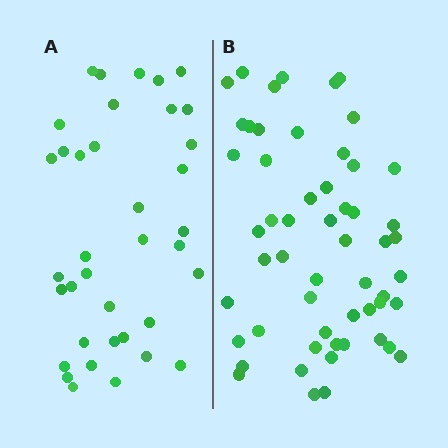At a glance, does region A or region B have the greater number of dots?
Region B (the right region) has more dots.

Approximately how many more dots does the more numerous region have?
Region B has approximately 20 more dots than region A.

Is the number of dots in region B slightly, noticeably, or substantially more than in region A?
Region B has substantially more. The ratio is roughly 1.5 to 1.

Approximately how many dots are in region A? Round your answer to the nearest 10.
About 40 dots. (The exact count is 37, which rounds to 40.)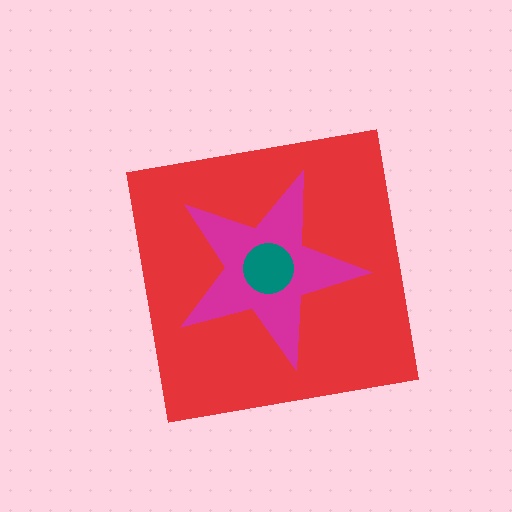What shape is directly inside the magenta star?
The teal circle.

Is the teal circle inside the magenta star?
Yes.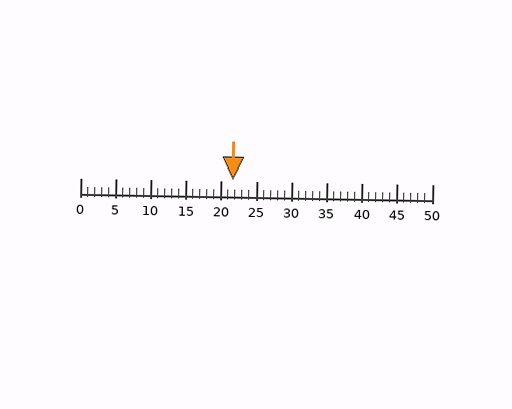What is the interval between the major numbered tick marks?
The major tick marks are spaced 5 units apart.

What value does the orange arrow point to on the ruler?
The orange arrow points to approximately 22.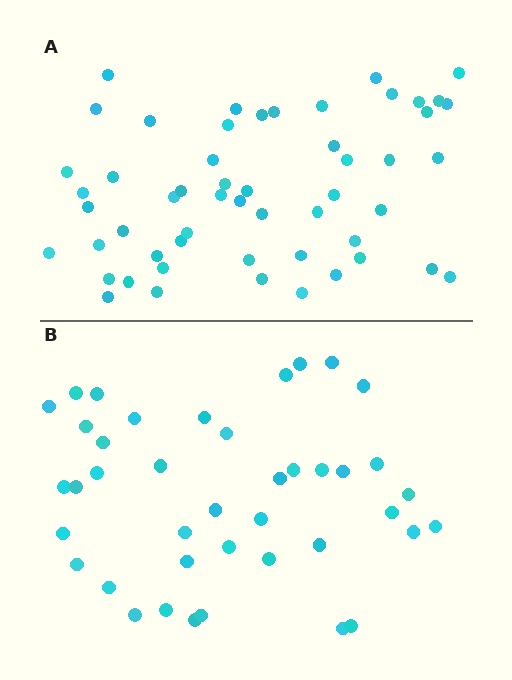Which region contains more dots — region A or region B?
Region A (the top region) has more dots.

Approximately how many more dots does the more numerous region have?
Region A has approximately 15 more dots than region B.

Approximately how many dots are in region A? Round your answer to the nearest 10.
About 50 dots. (The exact count is 54, which rounds to 50.)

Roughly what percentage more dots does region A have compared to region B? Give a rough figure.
About 30% more.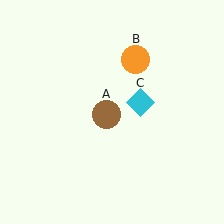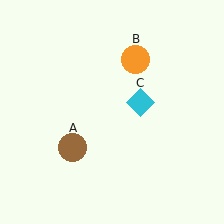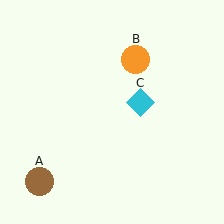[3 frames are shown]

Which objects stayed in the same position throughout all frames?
Orange circle (object B) and cyan diamond (object C) remained stationary.